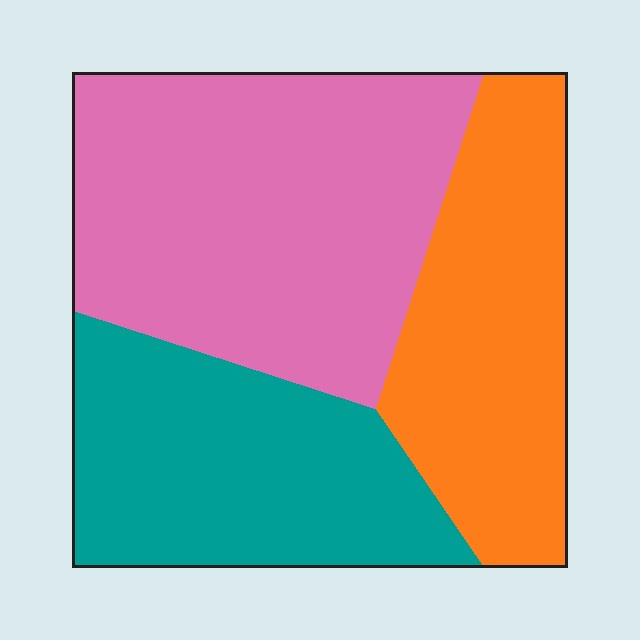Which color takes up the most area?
Pink, at roughly 45%.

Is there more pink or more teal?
Pink.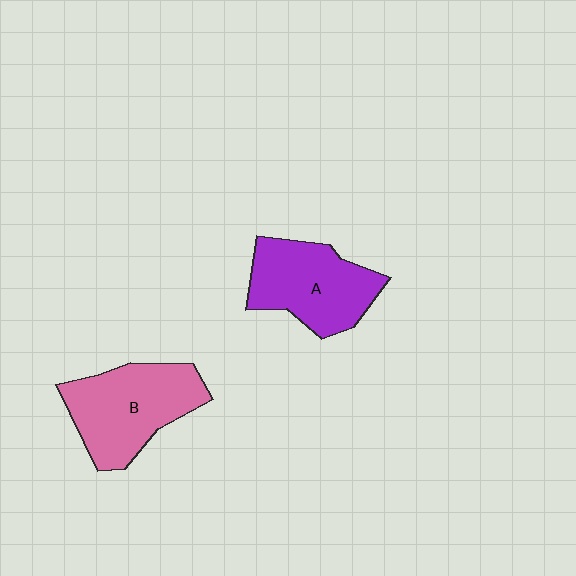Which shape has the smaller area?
Shape A (purple).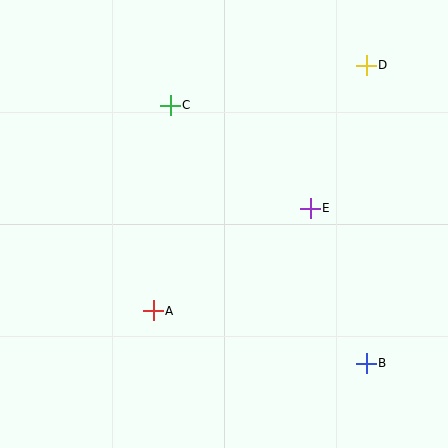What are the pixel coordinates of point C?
Point C is at (170, 105).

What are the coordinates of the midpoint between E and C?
The midpoint between E and C is at (240, 157).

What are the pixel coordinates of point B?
Point B is at (366, 363).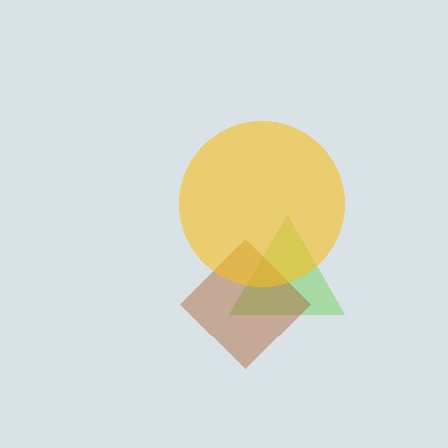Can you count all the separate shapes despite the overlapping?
Yes, there are 3 separate shapes.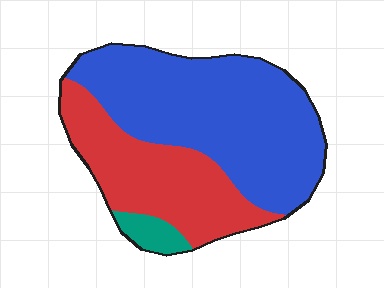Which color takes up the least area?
Teal, at roughly 5%.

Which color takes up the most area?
Blue, at roughly 60%.